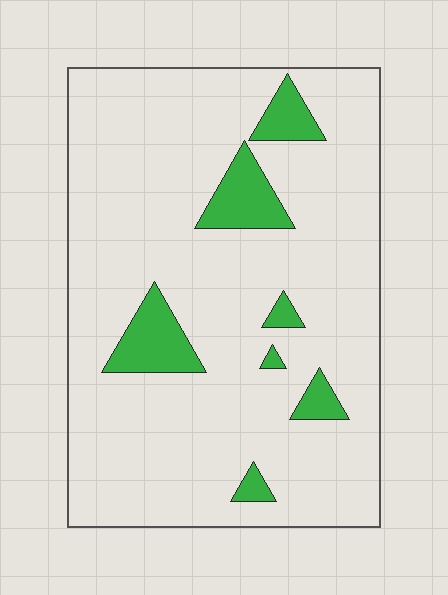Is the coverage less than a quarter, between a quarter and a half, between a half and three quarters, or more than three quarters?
Less than a quarter.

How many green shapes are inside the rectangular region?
7.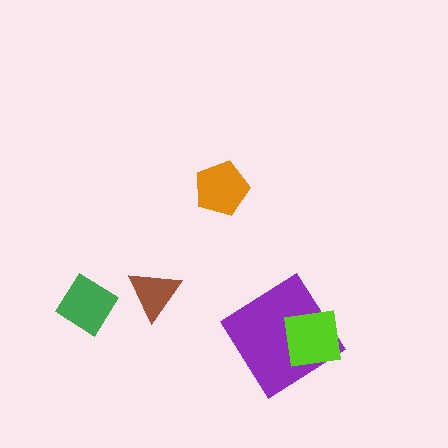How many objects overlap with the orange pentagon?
0 objects overlap with the orange pentagon.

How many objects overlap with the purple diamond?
1 object overlaps with the purple diamond.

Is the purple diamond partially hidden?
Yes, it is partially covered by another shape.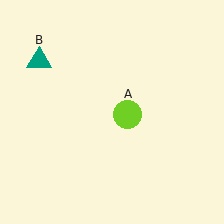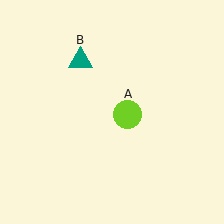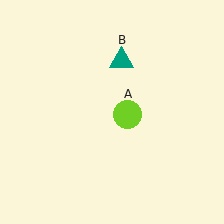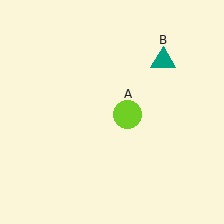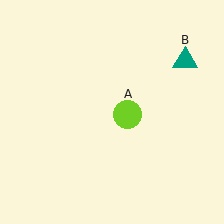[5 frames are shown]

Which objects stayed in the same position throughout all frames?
Lime circle (object A) remained stationary.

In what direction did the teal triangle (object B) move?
The teal triangle (object B) moved right.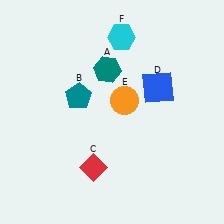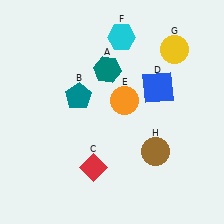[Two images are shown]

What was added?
A yellow circle (G), a brown circle (H) were added in Image 2.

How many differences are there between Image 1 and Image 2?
There are 2 differences between the two images.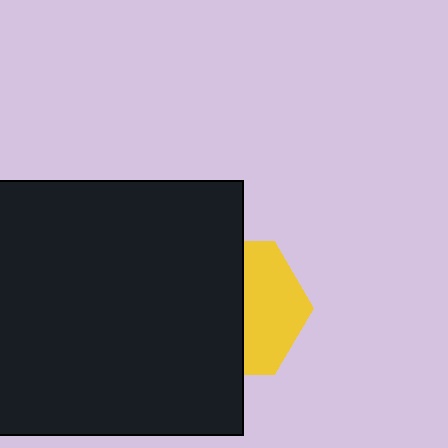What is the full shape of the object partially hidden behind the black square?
The partially hidden object is a yellow hexagon.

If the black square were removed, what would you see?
You would see the complete yellow hexagon.